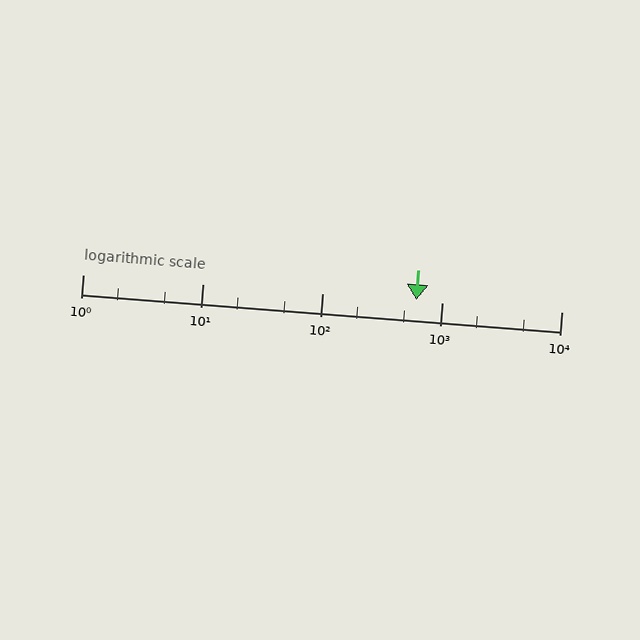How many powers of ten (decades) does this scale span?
The scale spans 4 decades, from 1 to 10000.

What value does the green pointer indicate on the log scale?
The pointer indicates approximately 610.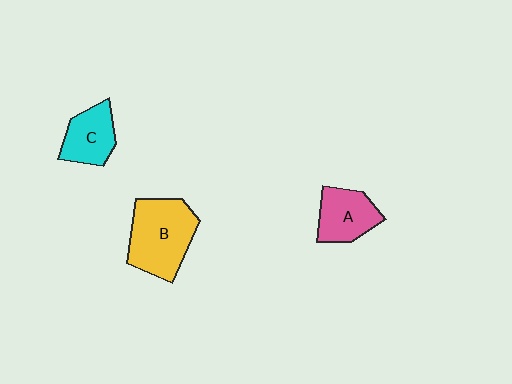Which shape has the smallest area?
Shape C (cyan).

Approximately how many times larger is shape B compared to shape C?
Approximately 1.7 times.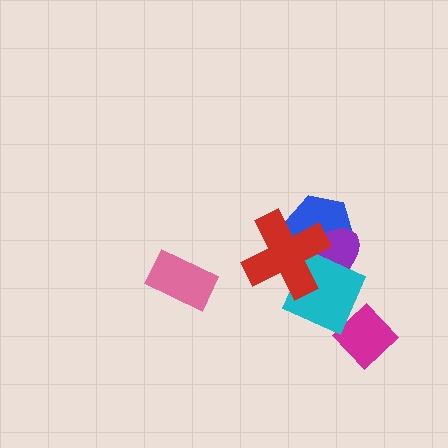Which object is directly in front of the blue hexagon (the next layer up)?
The purple ellipse is directly in front of the blue hexagon.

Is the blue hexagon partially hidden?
Yes, it is partially covered by another shape.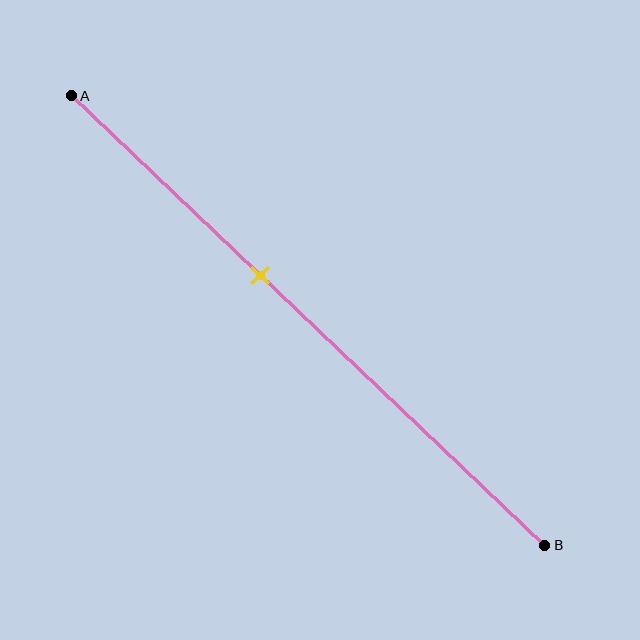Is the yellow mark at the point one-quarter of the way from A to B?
No, the mark is at about 40% from A, not at the 25% one-quarter point.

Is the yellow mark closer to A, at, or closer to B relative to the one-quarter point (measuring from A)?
The yellow mark is closer to point B than the one-quarter point of segment AB.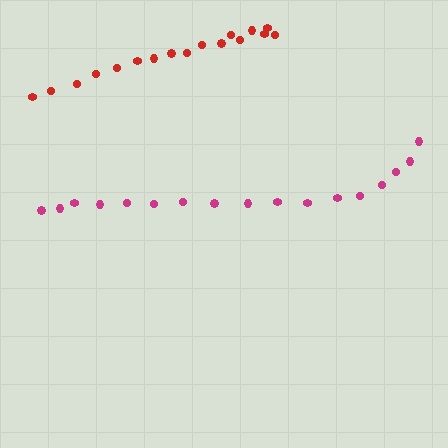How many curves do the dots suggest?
There are 2 distinct paths.